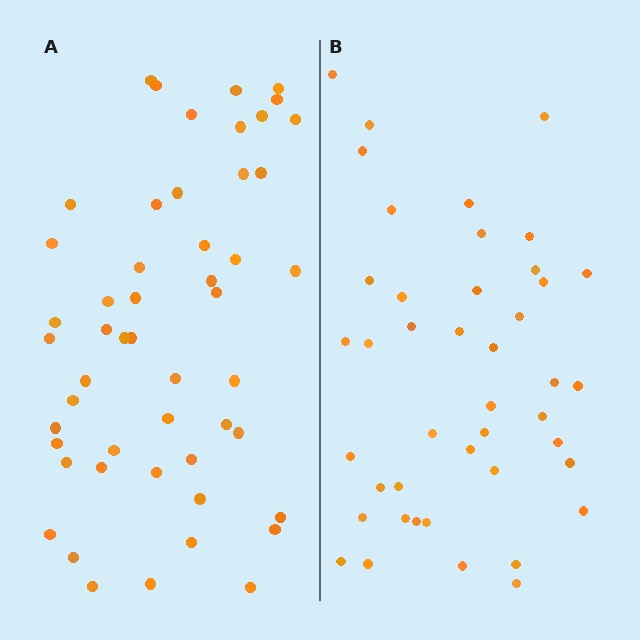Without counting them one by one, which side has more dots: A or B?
Region A (the left region) has more dots.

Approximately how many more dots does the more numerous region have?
Region A has roughly 8 or so more dots than region B.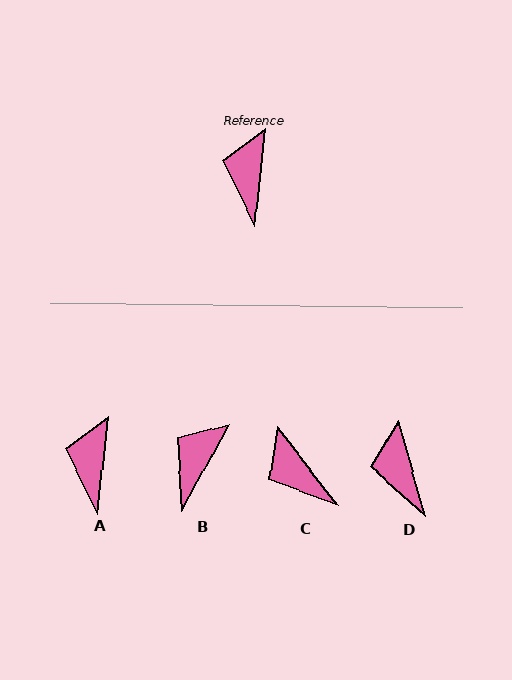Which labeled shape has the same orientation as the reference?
A.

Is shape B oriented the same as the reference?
No, it is off by about 23 degrees.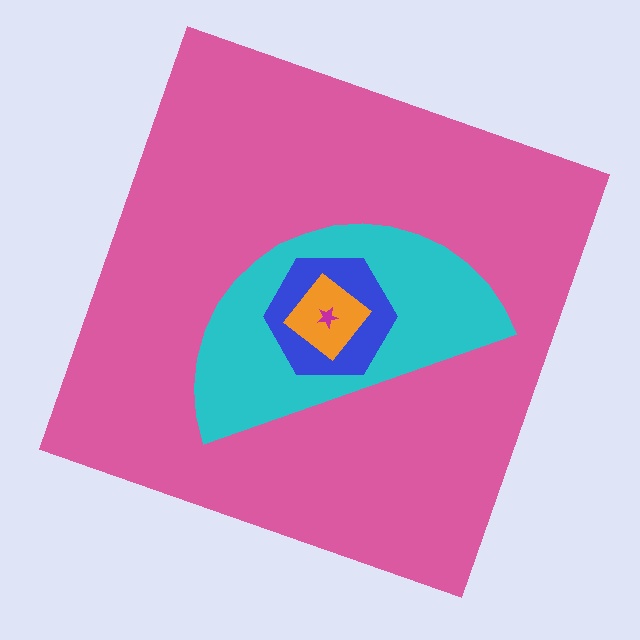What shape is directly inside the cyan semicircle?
The blue hexagon.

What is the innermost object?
The magenta star.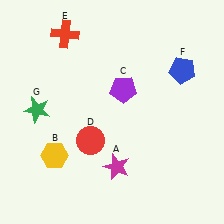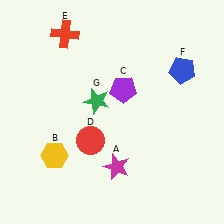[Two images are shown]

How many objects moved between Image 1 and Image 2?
1 object moved between the two images.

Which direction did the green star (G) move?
The green star (G) moved right.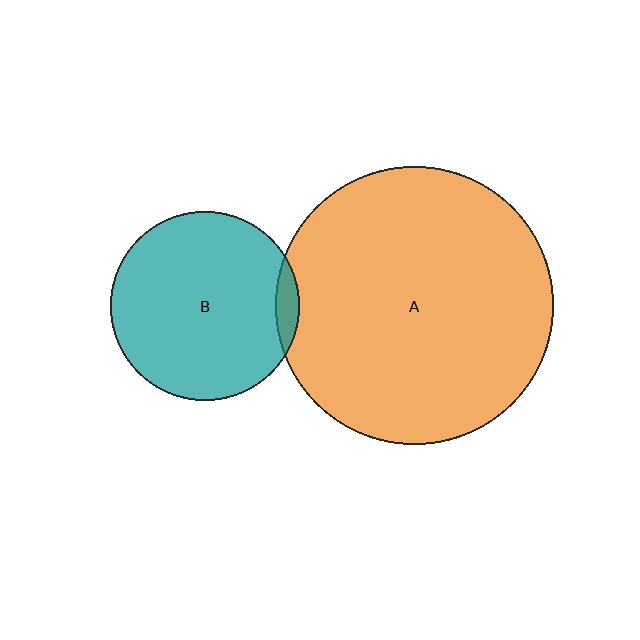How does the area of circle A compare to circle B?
Approximately 2.2 times.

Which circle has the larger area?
Circle A (orange).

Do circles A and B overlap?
Yes.